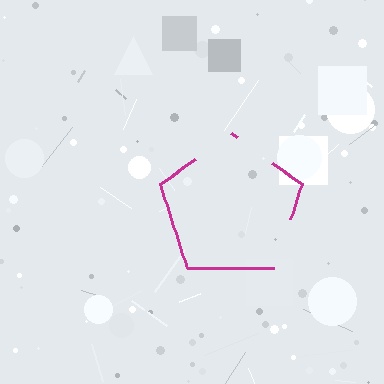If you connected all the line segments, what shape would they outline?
They would outline a pentagon.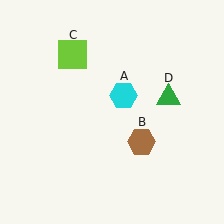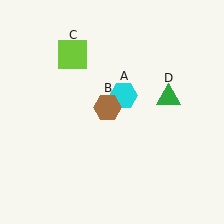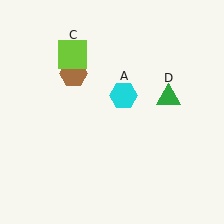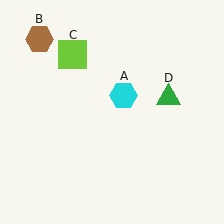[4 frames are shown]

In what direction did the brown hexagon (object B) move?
The brown hexagon (object B) moved up and to the left.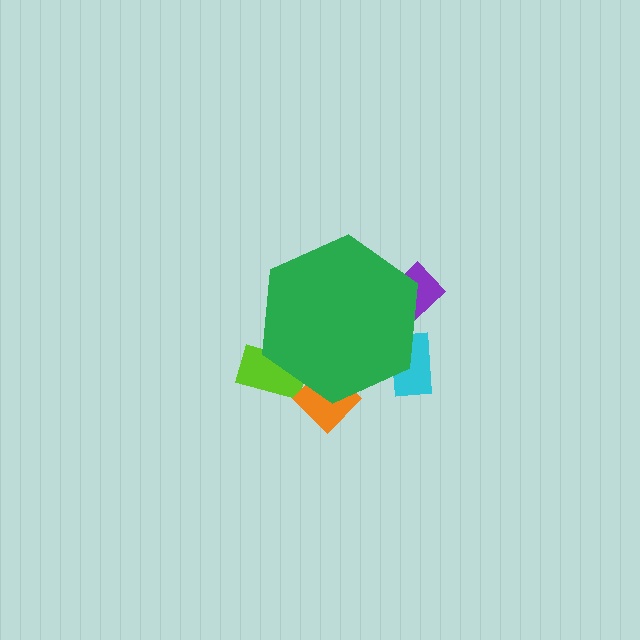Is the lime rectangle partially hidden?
Yes, the lime rectangle is partially hidden behind the green hexagon.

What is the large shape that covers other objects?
A green hexagon.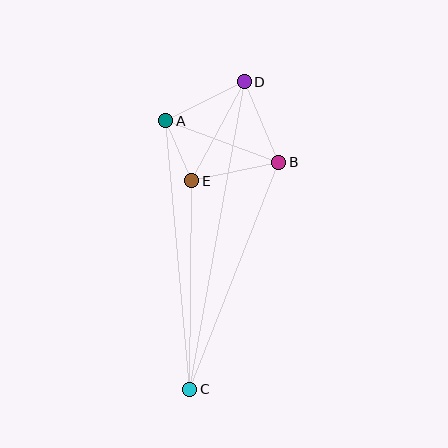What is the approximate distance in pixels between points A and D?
The distance between A and D is approximately 88 pixels.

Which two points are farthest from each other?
Points C and D are farthest from each other.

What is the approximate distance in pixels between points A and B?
The distance between A and B is approximately 120 pixels.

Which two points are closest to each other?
Points A and E are closest to each other.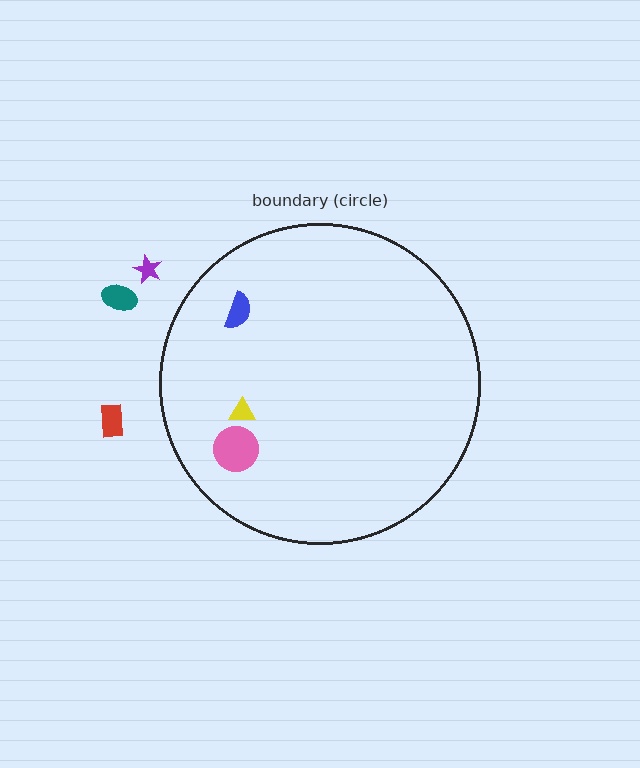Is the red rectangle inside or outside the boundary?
Outside.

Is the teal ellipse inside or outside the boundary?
Outside.